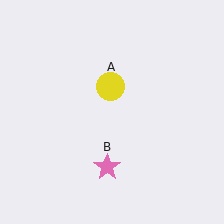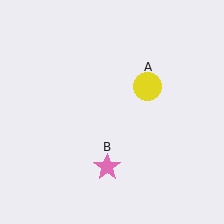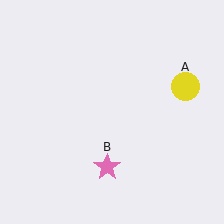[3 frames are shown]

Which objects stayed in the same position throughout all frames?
Pink star (object B) remained stationary.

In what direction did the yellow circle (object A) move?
The yellow circle (object A) moved right.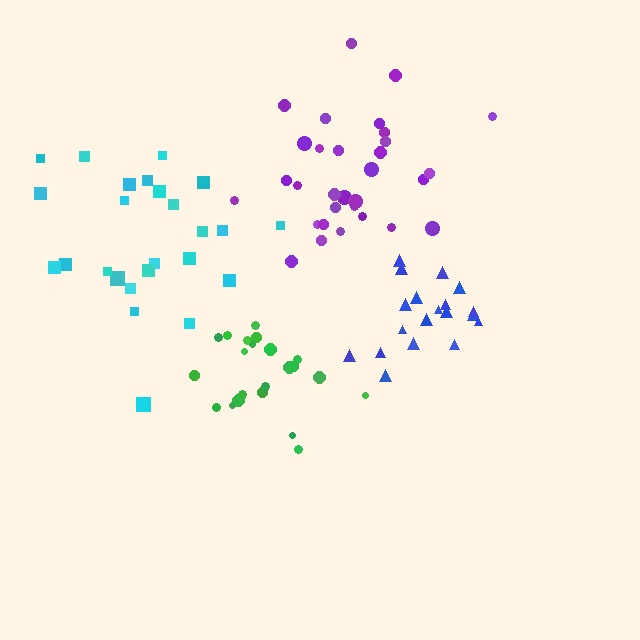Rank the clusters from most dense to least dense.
blue, green, purple, cyan.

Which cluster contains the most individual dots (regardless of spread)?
Purple (31).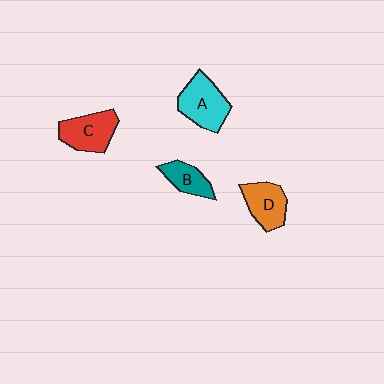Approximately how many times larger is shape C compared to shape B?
Approximately 1.5 times.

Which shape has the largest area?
Shape A (cyan).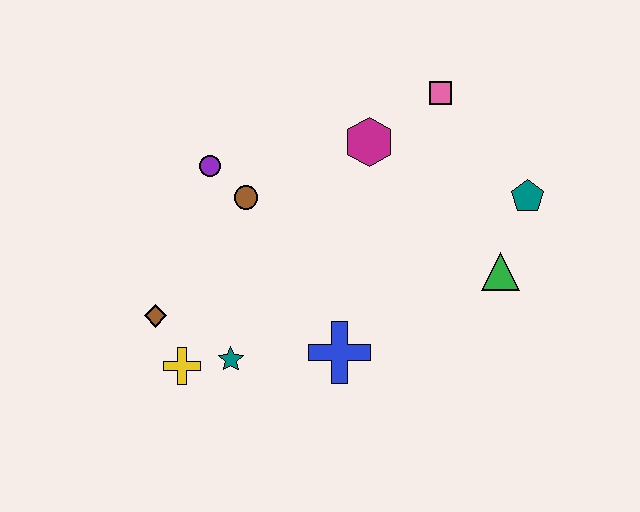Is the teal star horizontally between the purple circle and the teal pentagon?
Yes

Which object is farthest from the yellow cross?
The teal pentagon is farthest from the yellow cross.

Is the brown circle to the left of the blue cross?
Yes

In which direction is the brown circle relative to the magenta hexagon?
The brown circle is to the left of the magenta hexagon.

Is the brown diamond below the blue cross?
No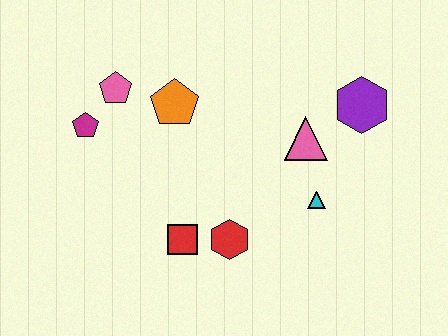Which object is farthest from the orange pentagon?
The purple hexagon is farthest from the orange pentagon.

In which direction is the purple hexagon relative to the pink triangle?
The purple hexagon is to the right of the pink triangle.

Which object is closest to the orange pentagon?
The pink pentagon is closest to the orange pentagon.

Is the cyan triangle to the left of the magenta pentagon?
No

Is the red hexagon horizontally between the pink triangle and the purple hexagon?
No